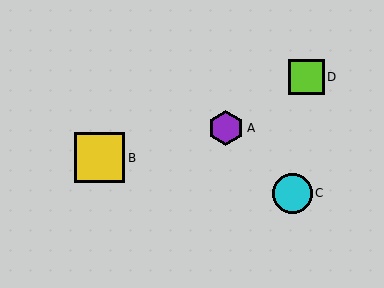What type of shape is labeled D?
Shape D is a lime square.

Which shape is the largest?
The yellow square (labeled B) is the largest.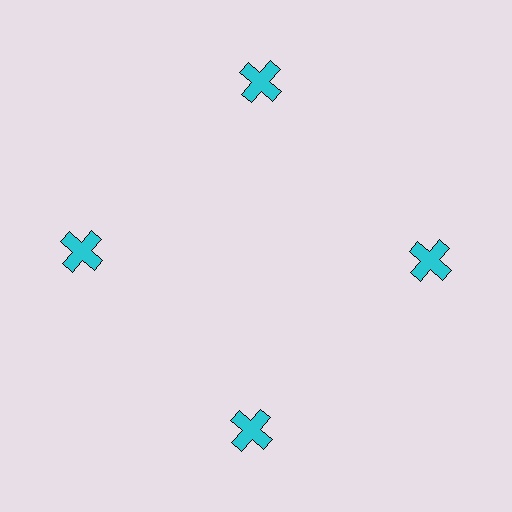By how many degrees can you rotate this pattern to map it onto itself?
The pattern maps onto itself every 90 degrees of rotation.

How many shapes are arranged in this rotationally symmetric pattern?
There are 4 shapes, arranged in 4 groups of 1.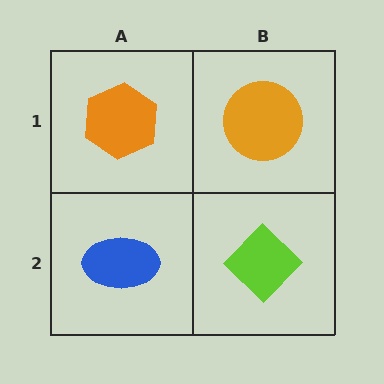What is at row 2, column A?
A blue ellipse.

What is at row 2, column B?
A lime diamond.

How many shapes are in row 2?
2 shapes.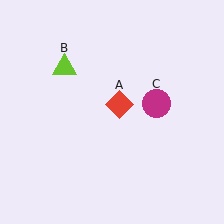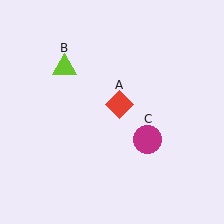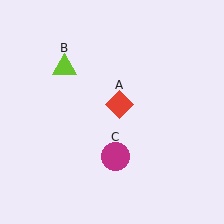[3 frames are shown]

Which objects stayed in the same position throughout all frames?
Red diamond (object A) and lime triangle (object B) remained stationary.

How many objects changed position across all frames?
1 object changed position: magenta circle (object C).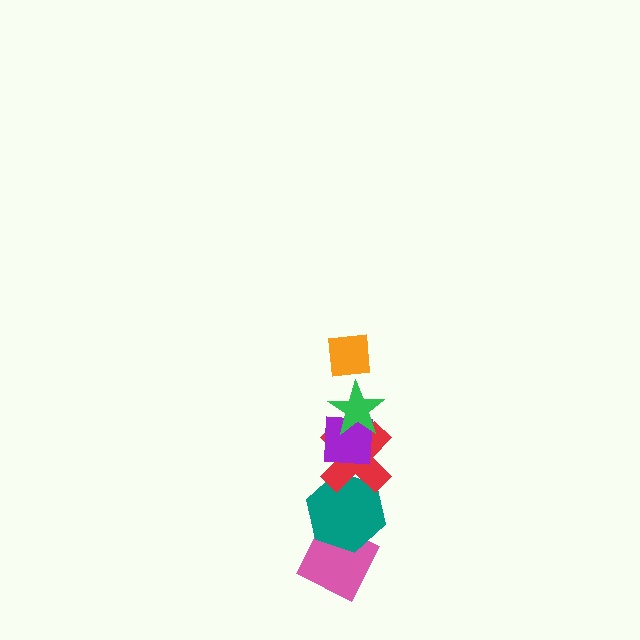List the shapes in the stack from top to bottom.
From top to bottom: the orange square, the green star, the purple square, the red cross, the teal hexagon, the pink diamond.